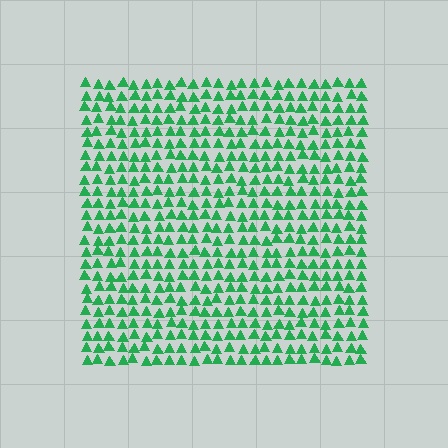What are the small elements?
The small elements are triangles.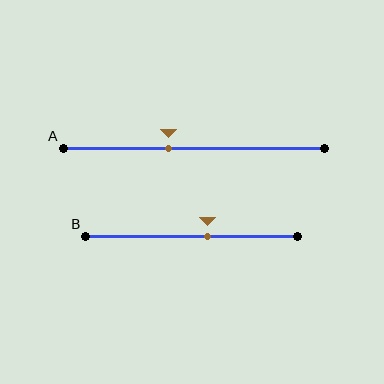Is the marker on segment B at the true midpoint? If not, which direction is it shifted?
No, the marker on segment B is shifted to the right by about 7% of the segment length.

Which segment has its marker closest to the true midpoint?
Segment B has its marker closest to the true midpoint.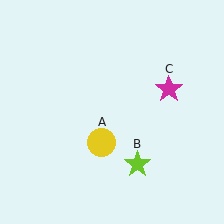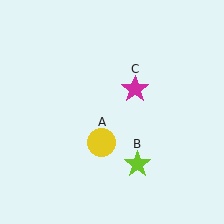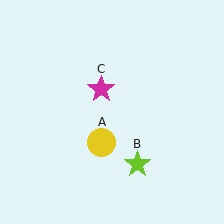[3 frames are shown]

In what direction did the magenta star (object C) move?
The magenta star (object C) moved left.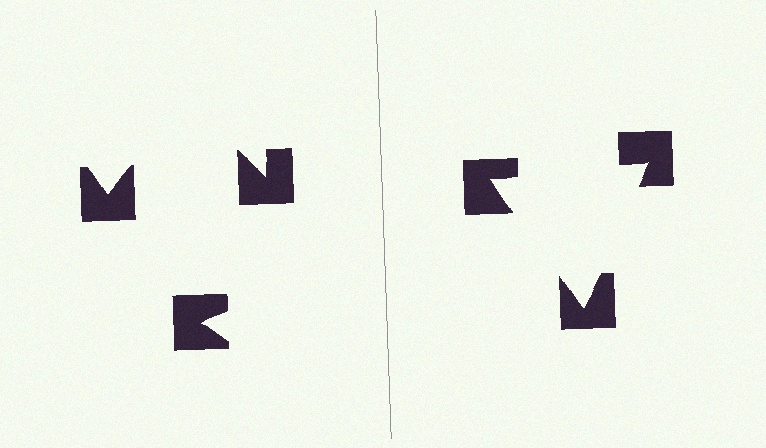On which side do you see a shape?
An illusory triangle appears on the right side. On the left side the wedge cuts are rotated, so no coherent shape forms.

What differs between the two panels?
The notched squares are positioned identically on both sides; only the wedge orientations differ. On the right they align to a triangle; on the left they are misaligned.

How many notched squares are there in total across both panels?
6 — 3 on each side.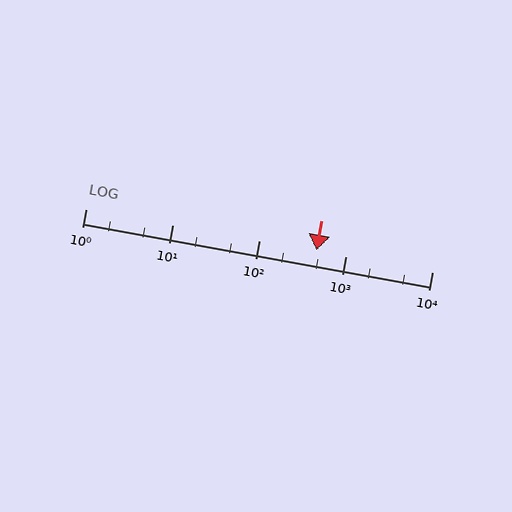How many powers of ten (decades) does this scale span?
The scale spans 4 decades, from 1 to 10000.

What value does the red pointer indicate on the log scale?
The pointer indicates approximately 460.